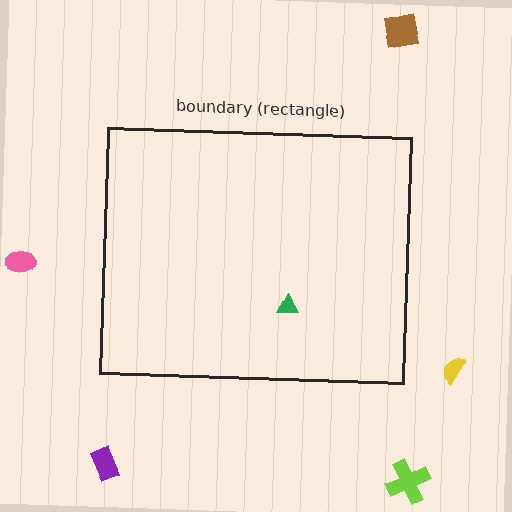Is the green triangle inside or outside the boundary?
Inside.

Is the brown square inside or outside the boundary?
Outside.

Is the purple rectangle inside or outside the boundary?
Outside.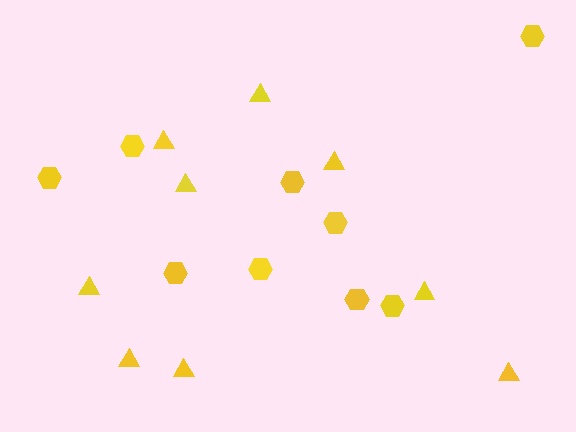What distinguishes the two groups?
There are 2 groups: one group of hexagons (9) and one group of triangles (9).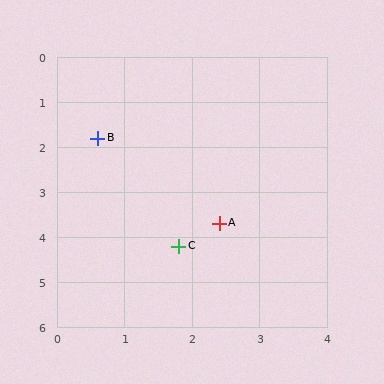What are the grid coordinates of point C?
Point C is at approximately (1.8, 4.2).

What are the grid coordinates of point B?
Point B is at approximately (0.6, 1.8).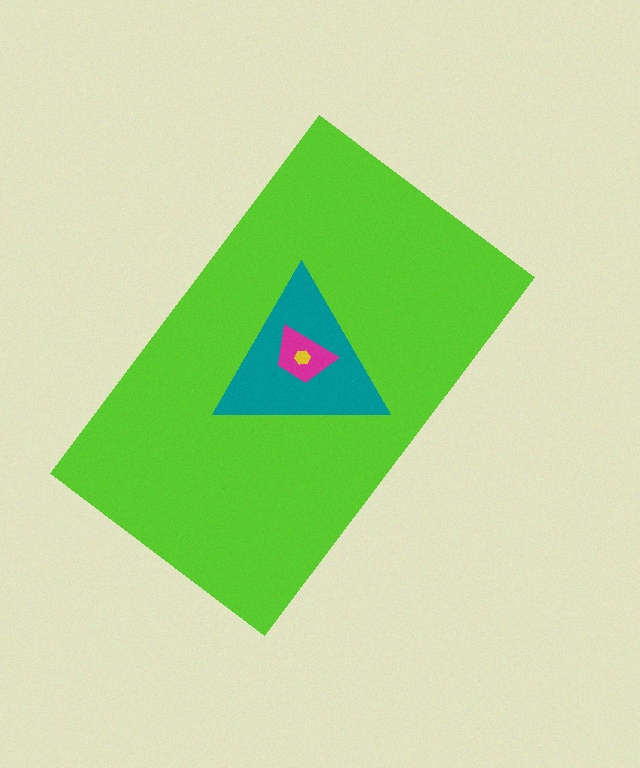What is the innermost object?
The yellow hexagon.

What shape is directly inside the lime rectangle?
The teal triangle.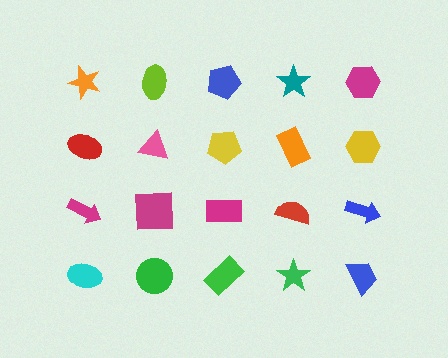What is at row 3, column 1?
A magenta arrow.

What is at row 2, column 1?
A red ellipse.